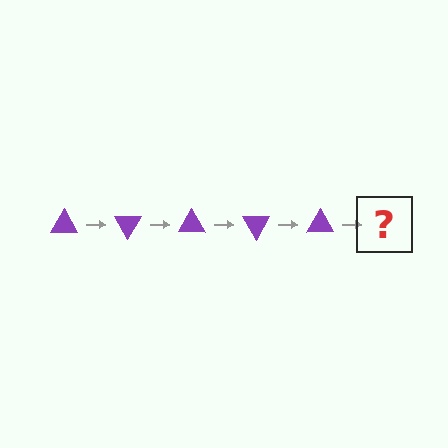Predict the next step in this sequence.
The next step is a purple triangle rotated 300 degrees.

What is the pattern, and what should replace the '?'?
The pattern is that the triangle rotates 60 degrees each step. The '?' should be a purple triangle rotated 300 degrees.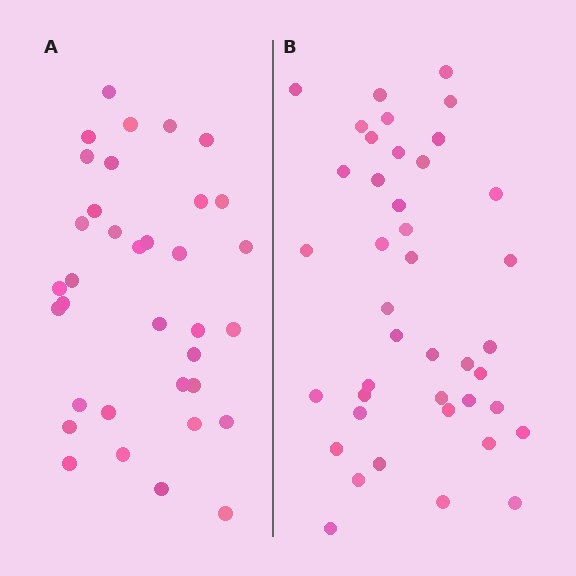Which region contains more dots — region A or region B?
Region B (the right region) has more dots.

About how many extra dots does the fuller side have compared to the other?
Region B has about 6 more dots than region A.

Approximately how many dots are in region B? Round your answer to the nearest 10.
About 40 dots. (The exact count is 41, which rounds to 40.)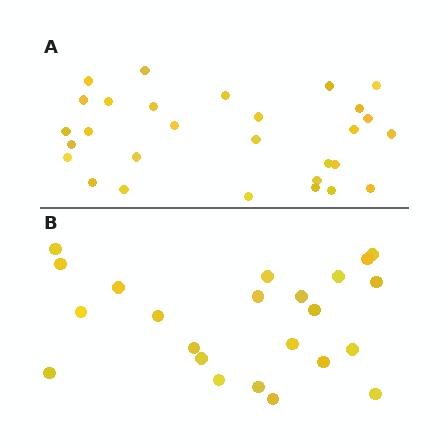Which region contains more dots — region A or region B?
Region A (the top region) has more dots.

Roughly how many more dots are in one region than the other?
Region A has about 6 more dots than region B.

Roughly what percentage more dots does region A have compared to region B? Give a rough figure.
About 25% more.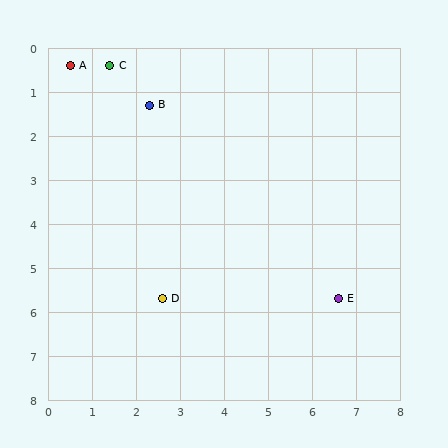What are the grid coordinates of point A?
Point A is at approximately (0.5, 0.4).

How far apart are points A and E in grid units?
Points A and E are about 8.1 grid units apart.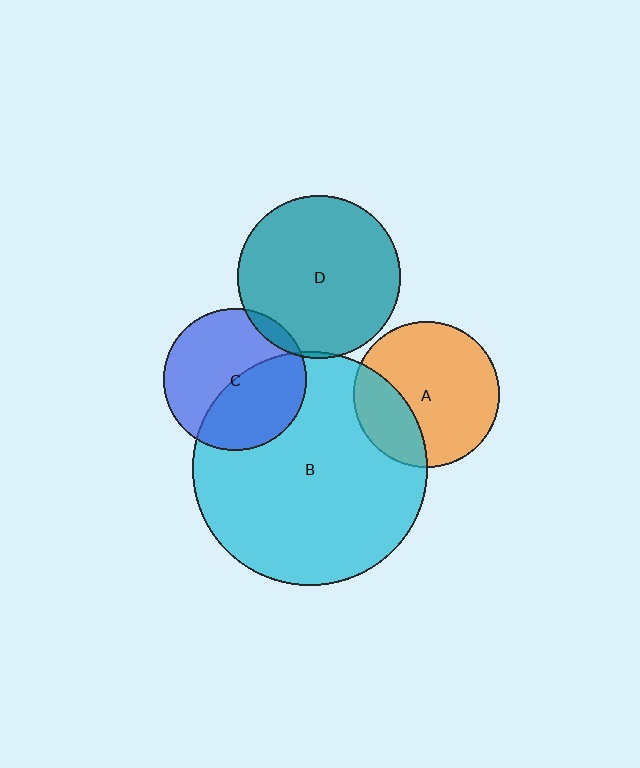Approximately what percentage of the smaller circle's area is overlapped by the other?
Approximately 5%.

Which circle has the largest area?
Circle B (cyan).